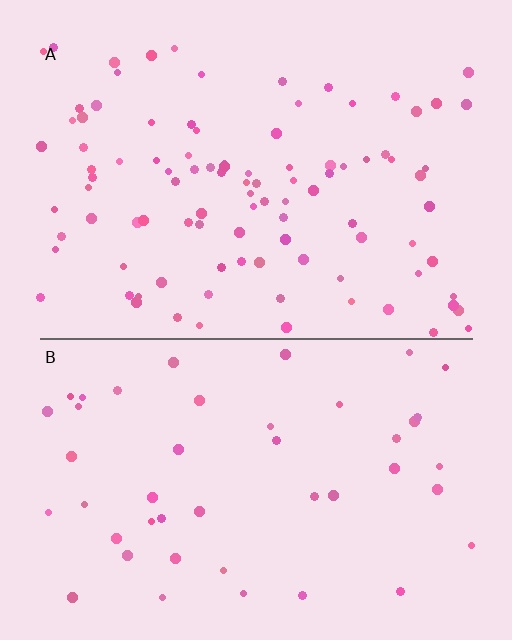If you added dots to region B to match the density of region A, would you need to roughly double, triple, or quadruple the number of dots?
Approximately double.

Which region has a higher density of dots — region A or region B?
A (the top).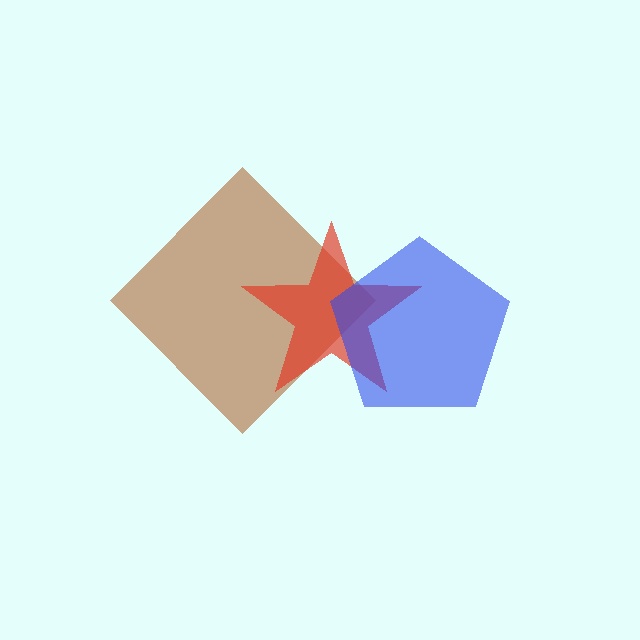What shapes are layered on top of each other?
The layered shapes are: a brown diamond, a red star, a blue pentagon.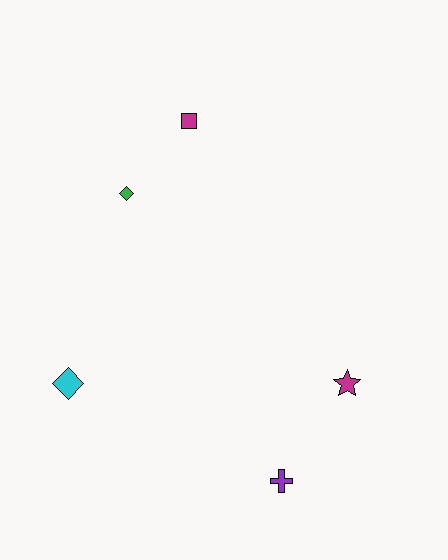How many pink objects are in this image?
There are no pink objects.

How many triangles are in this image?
There are no triangles.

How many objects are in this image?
There are 5 objects.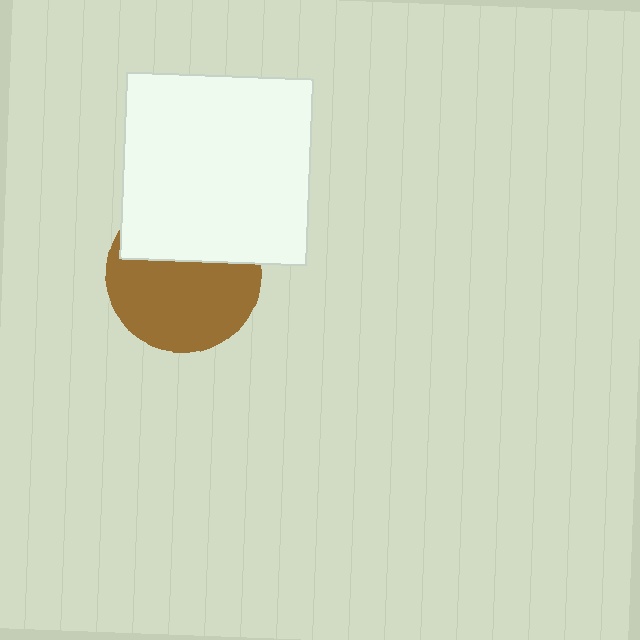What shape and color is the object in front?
The object in front is a white square.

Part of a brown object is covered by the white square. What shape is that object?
It is a circle.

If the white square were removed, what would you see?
You would see the complete brown circle.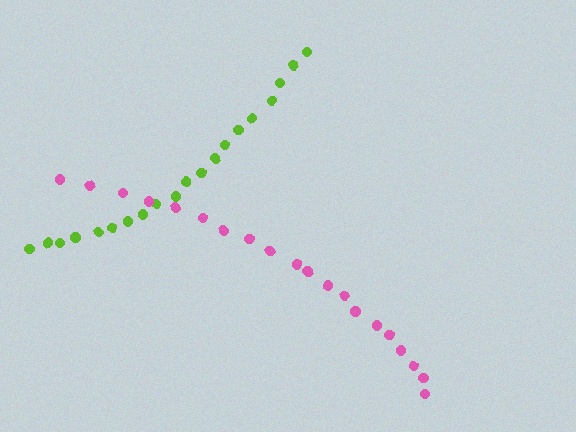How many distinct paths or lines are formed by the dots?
There are 2 distinct paths.